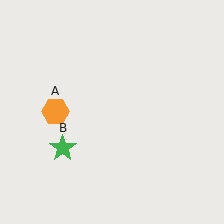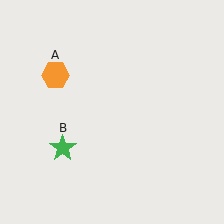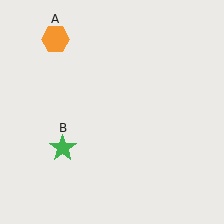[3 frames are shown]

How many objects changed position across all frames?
1 object changed position: orange hexagon (object A).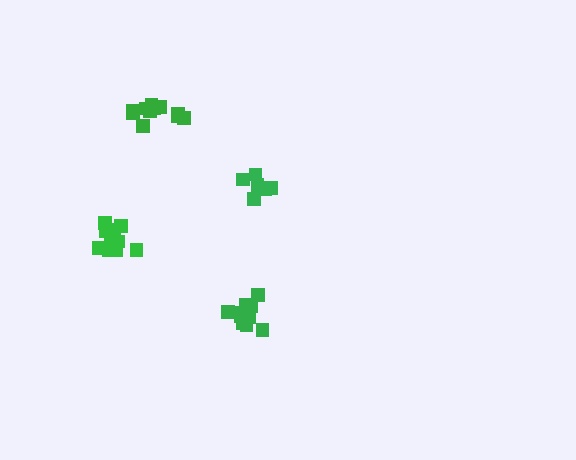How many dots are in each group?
Group 1: 11 dots, Group 2: 7 dots, Group 3: 12 dots, Group 4: 12 dots (42 total).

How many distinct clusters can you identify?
There are 4 distinct clusters.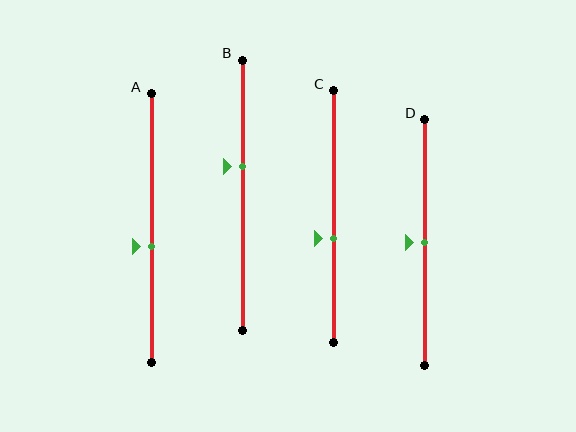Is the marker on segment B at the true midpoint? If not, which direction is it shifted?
No, the marker on segment B is shifted upward by about 11% of the segment length.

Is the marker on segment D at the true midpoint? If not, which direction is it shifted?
Yes, the marker on segment D is at the true midpoint.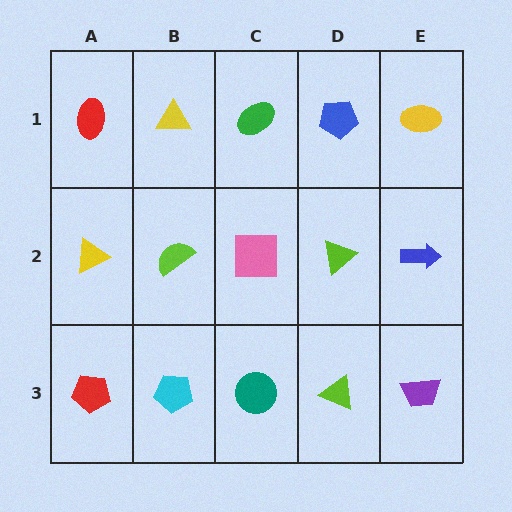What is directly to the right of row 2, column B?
A pink square.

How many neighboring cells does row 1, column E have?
2.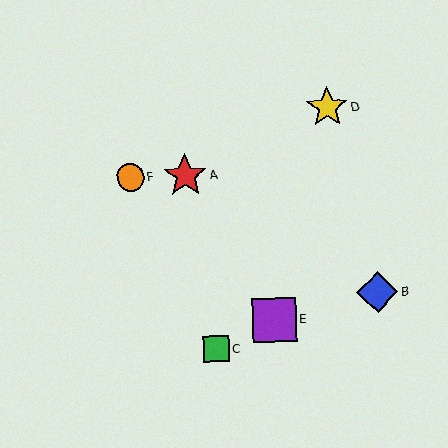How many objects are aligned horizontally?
2 objects (A, F) are aligned horizontally.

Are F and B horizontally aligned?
No, F is at y≈177 and B is at y≈292.